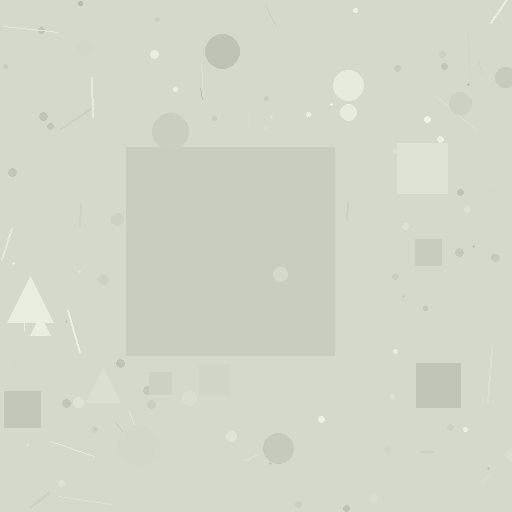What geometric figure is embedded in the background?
A square is embedded in the background.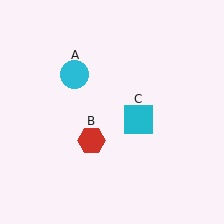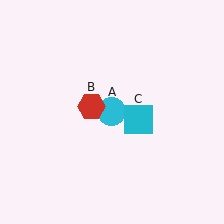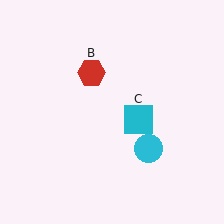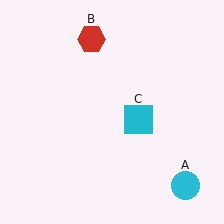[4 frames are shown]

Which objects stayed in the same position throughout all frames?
Cyan square (object C) remained stationary.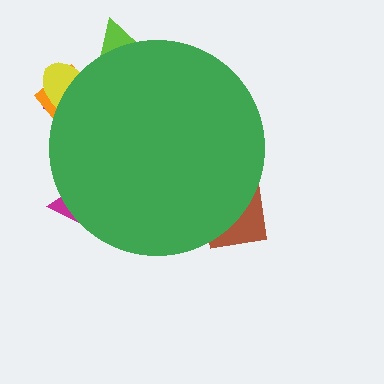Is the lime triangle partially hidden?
Yes, the lime triangle is partially hidden behind the green circle.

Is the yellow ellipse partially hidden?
Yes, the yellow ellipse is partially hidden behind the green circle.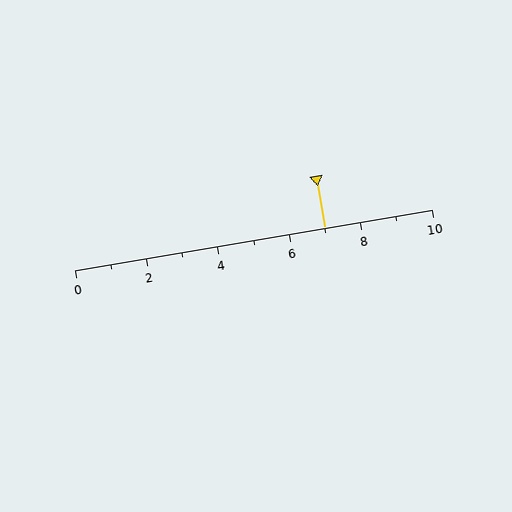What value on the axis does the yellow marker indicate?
The marker indicates approximately 7.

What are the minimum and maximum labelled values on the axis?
The axis runs from 0 to 10.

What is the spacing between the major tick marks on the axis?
The major ticks are spaced 2 apart.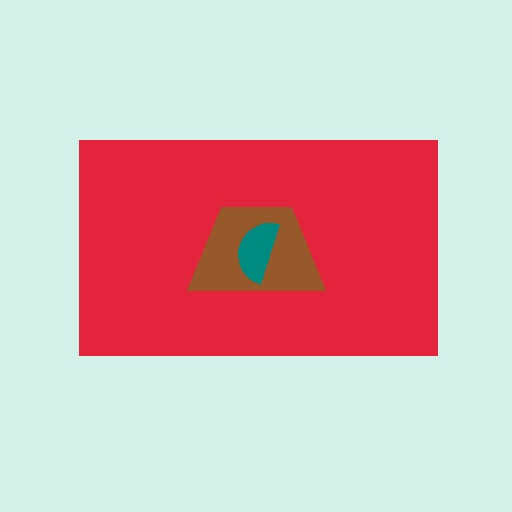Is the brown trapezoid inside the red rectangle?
Yes.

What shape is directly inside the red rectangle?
The brown trapezoid.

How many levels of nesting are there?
3.